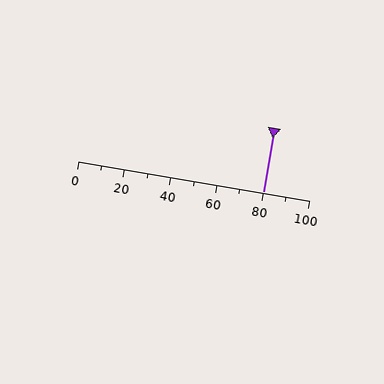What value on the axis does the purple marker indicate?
The marker indicates approximately 80.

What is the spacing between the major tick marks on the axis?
The major ticks are spaced 20 apart.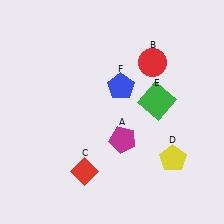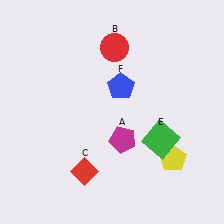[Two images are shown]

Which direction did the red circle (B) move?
The red circle (B) moved left.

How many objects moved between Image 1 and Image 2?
2 objects moved between the two images.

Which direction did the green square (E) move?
The green square (E) moved down.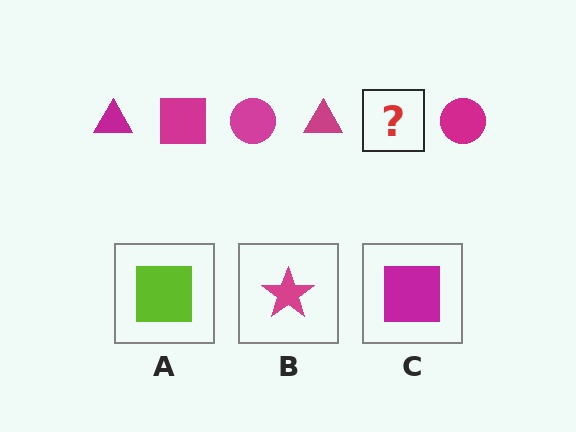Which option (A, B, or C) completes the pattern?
C.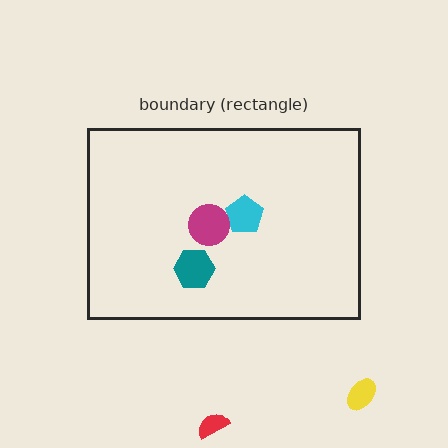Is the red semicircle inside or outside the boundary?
Outside.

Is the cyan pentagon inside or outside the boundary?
Inside.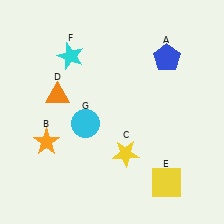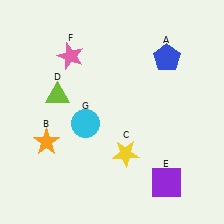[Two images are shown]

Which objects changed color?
D changed from orange to lime. E changed from yellow to purple. F changed from cyan to pink.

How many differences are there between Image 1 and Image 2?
There are 3 differences between the two images.